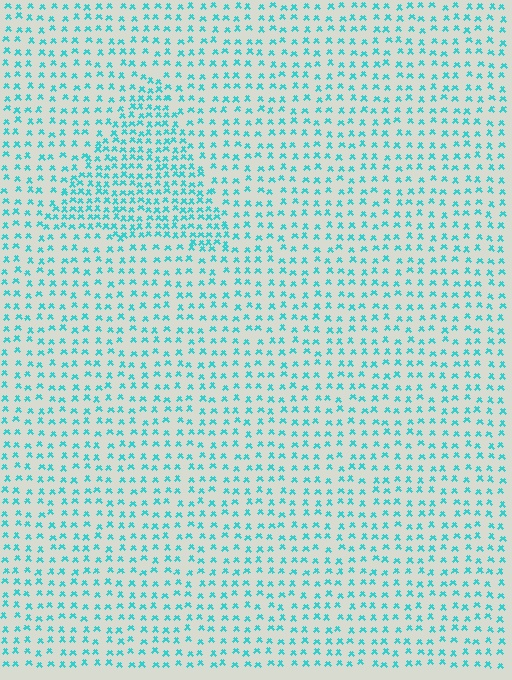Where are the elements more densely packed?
The elements are more densely packed inside the triangle boundary.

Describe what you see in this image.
The image contains small cyan elements arranged at two different densities. A triangle-shaped region is visible where the elements are more densely packed than the surrounding area.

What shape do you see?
I see a triangle.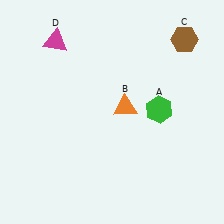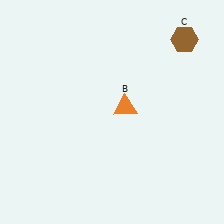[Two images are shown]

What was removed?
The magenta triangle (D), the green hexagon (A) were removed in Image 2.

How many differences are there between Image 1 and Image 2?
There are 2 differences between the two images.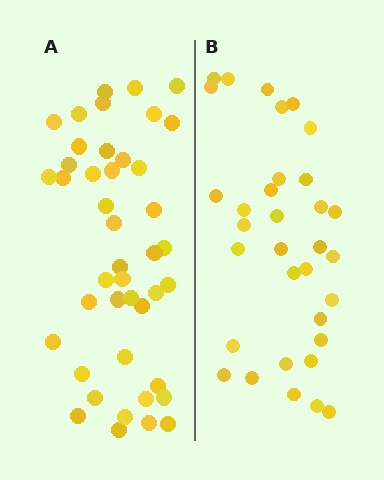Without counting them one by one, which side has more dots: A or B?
Region A (the left region) has more dots.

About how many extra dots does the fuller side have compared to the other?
Region A has roughly 10 or so more dots than region B.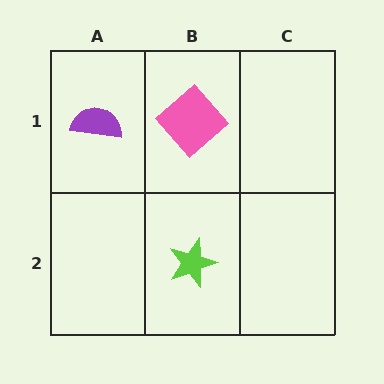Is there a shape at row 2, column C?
No, that cell is empty.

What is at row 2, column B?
A lime star.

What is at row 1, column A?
A purple semicircle.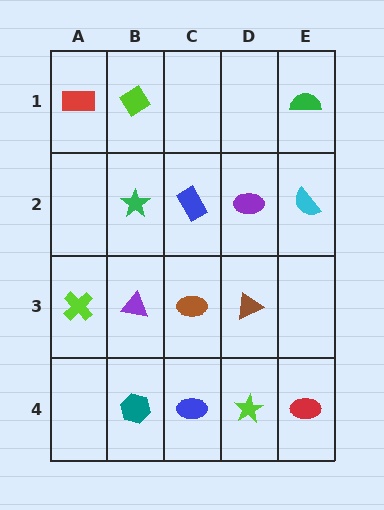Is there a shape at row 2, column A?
No, that cell is empty.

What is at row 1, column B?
A lime diamond.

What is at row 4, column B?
A teal hexagon.